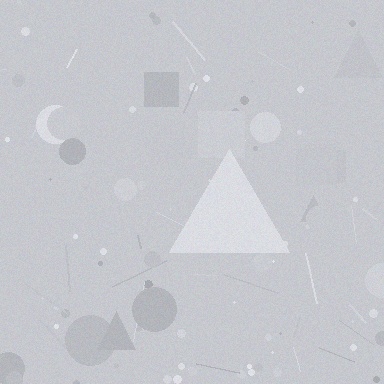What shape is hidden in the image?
A triangle is hidden in the image.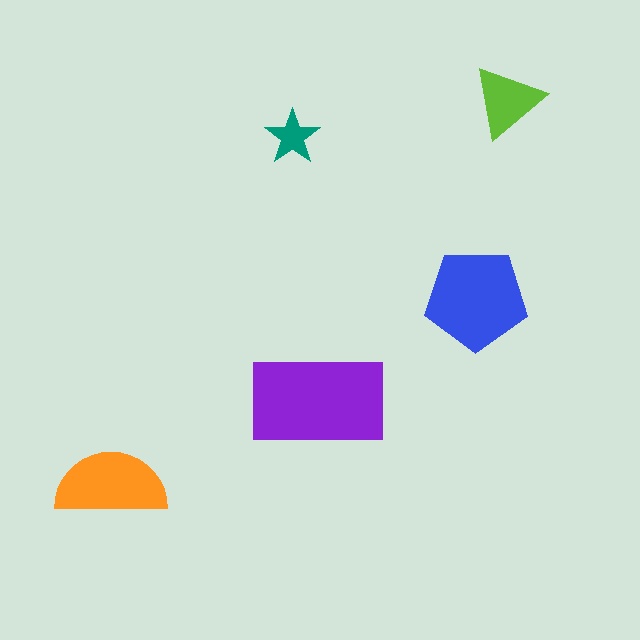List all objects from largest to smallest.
The purple rectangle, the blue pentagon, the orange semicircle, the lime triangle, the teal star.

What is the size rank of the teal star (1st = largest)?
5th.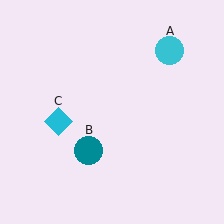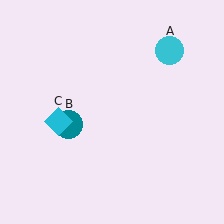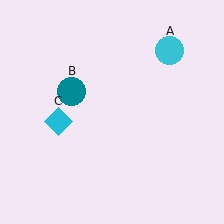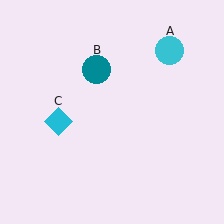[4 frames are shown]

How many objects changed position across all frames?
1 object changed position: teal circle (object B).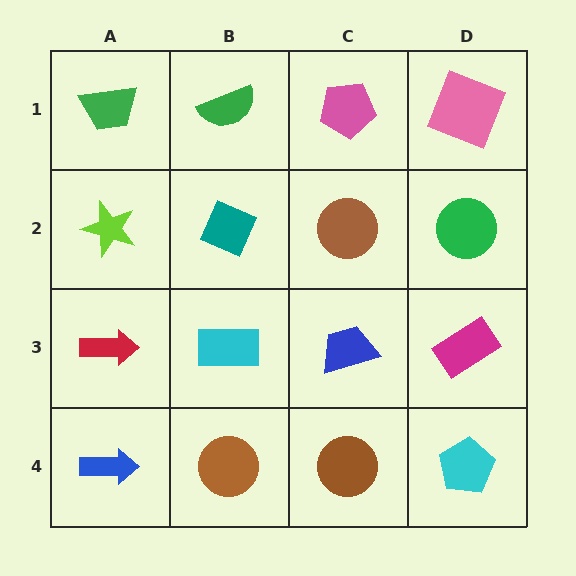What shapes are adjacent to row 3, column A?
A lime star (row 2, column A), a blue arrow (row 4, column A), a cyan rectangle (row 3, column B).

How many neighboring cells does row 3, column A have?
3.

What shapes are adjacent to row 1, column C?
A brown circle (row 2, column C), a green semicircle (row 1, column B), a pink square (row 1, column D).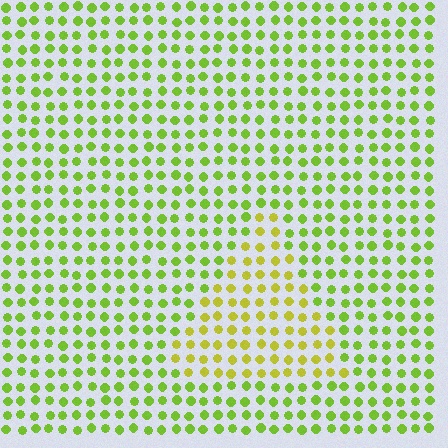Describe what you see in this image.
The image is filled with small lime elements in a uniform arrangement. A triangle-shaped region is visible where the elements are tinted to a slightly different hue, forming a subtle color boundary.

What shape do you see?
I see a triangle.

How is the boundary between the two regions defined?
The boundary is defined purely by a slight shift in hue (about 29 degrees). Spacing, size, and orientation are identical on both sides.